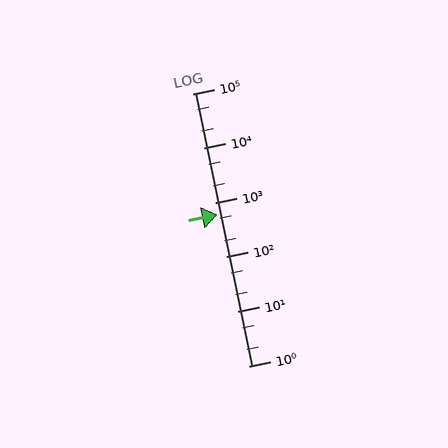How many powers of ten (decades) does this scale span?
The scale spans 5 decades, from 1 to 100000.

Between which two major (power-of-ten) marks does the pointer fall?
The pointer is between 100 and 1000.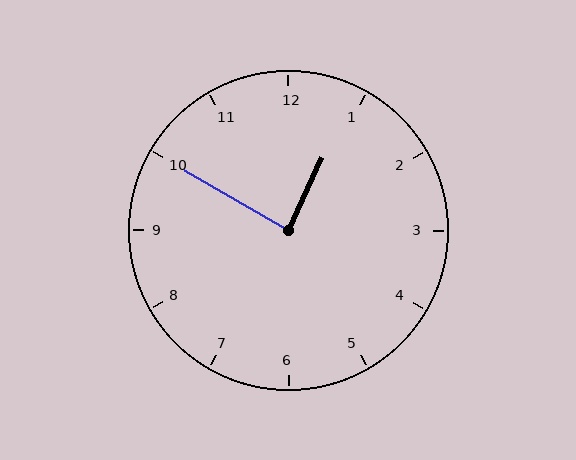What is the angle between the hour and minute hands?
Approximately 85 degrees.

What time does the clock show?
12:50.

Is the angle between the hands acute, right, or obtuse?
It is right.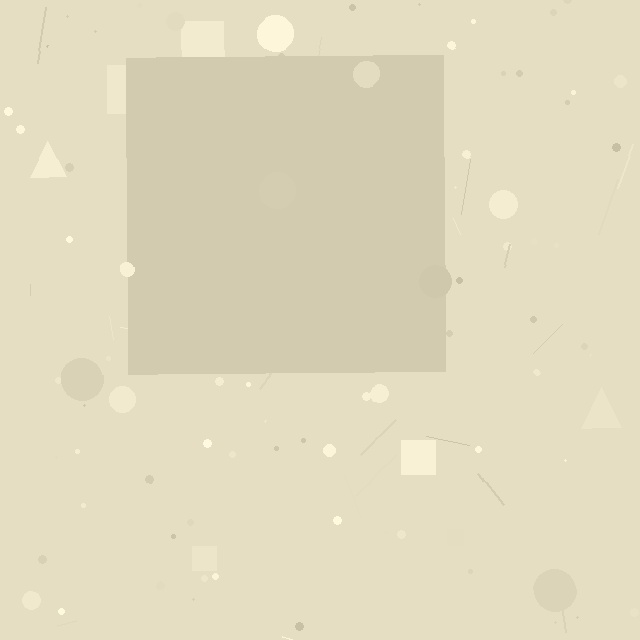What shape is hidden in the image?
A square is hidden in the image.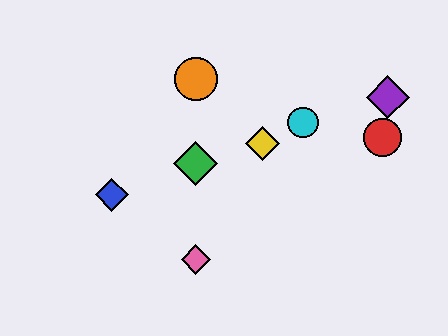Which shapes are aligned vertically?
The green diamond, the orange circle, the pink diamond are aligned vertically.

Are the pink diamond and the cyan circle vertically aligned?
No, the pink diamond is at x≈196 and the cyan circle is at x≈303.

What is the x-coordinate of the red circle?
The red circle is at x≈383.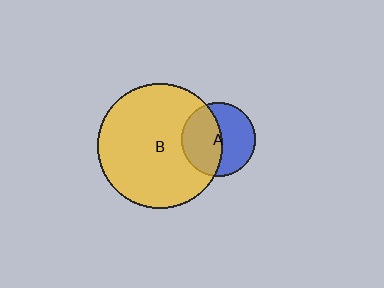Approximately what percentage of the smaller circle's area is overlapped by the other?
Approximately 50%.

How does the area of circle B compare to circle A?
Approximately 2.9 times.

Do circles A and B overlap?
Yes.